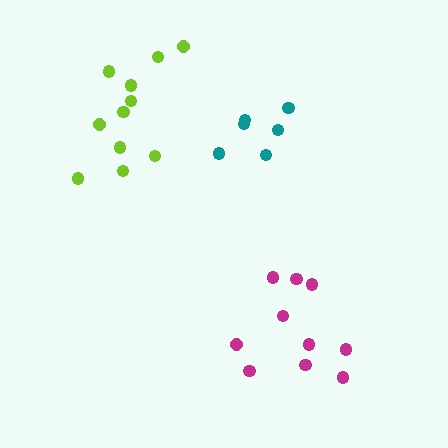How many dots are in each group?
Group 1: 11 dots, Group 2: 10 dots, Group 3: 6 dots (27 total).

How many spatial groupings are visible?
There are 3 spatial groupings.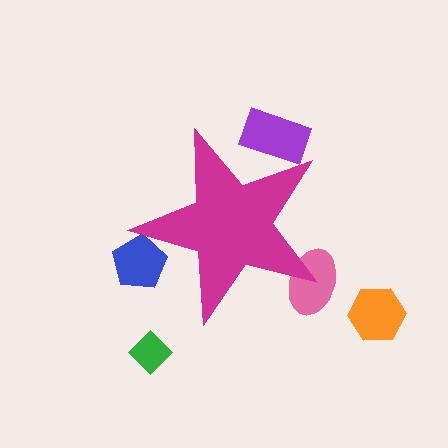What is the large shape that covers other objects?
A magenta star.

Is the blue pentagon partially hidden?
Yes, the blue pentagon is partially hidden behind the magenta star.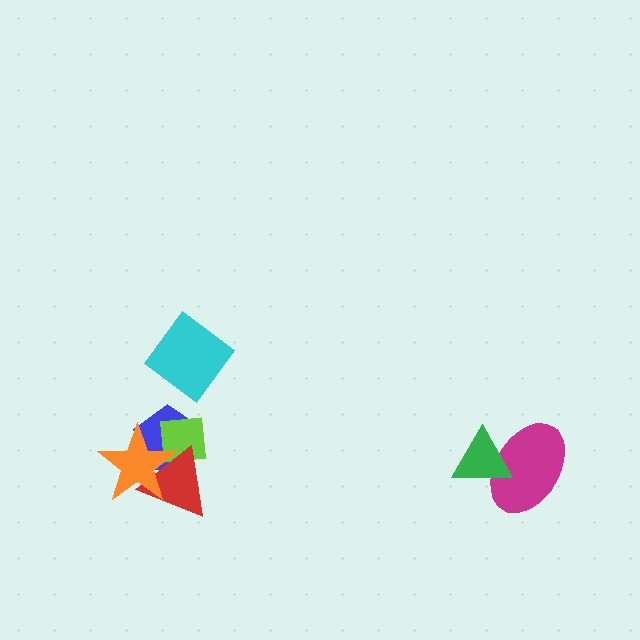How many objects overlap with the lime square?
3 objects overlap with the lime square.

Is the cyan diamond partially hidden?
No, no other shape covers it.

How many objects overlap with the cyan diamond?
0 objects overlap with the cyan diamond.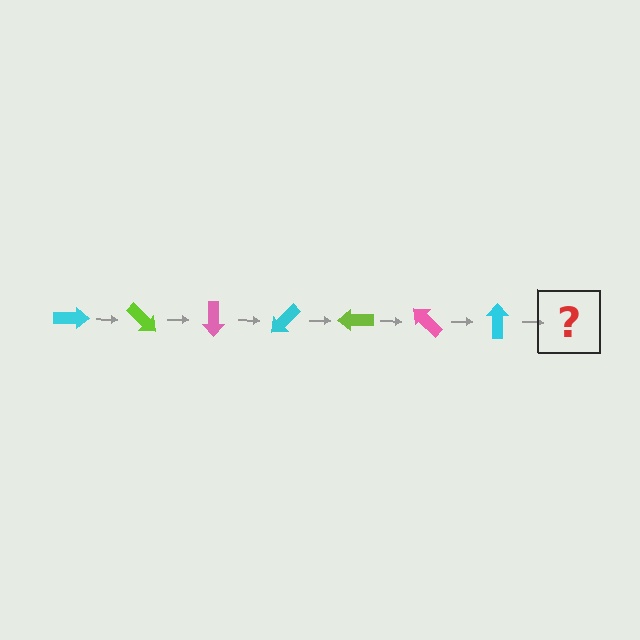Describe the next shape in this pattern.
It should be a lime arrow, rotated 315 degrees from the start.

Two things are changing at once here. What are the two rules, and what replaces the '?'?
The two rules are that it rotates 45 degrees each step and the color cycles through cyan, lime, and pink. The '?' should be a lime arrow, rotated 315 degrees from the start.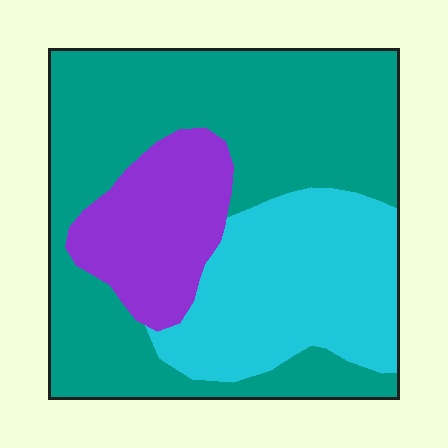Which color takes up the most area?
Teal, at roughly 55%.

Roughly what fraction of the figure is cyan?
Cyan covers 28% of the figure.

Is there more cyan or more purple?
Cyan.